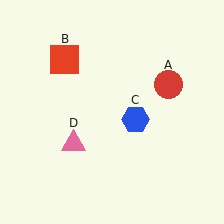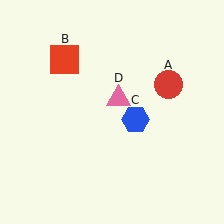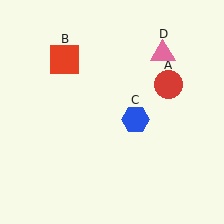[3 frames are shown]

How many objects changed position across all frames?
1 object changed position: pink triangle (object D).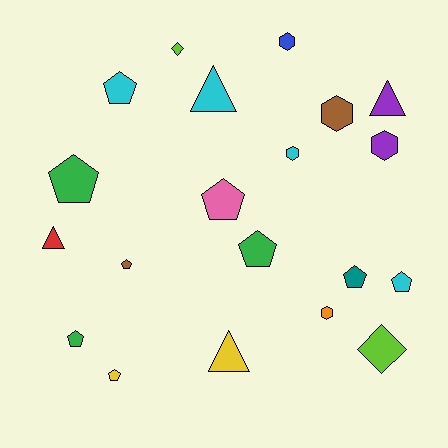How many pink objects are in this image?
There is 1 pink object.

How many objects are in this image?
There are 20 objects.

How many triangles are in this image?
There are 4 triangles.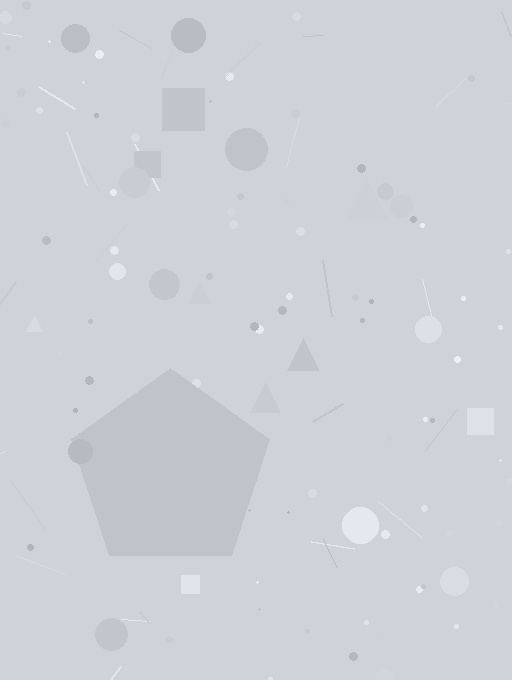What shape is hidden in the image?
A pentagon is hidden in the image.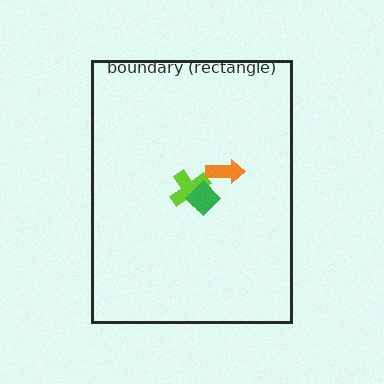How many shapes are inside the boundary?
3 inside, 0 outside.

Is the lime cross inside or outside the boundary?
Inside.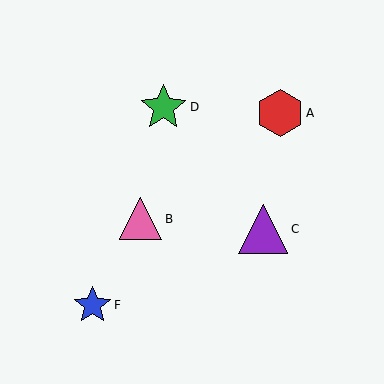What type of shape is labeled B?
Shape B is a pink triangle.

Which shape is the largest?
The purple triangle (labeled C) is the largest.